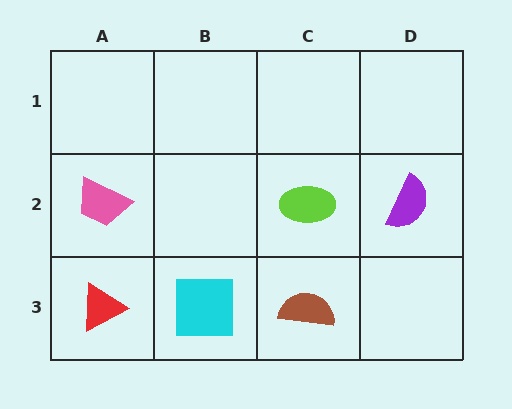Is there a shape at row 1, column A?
No, that cell is empty.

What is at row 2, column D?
A purple semicircle.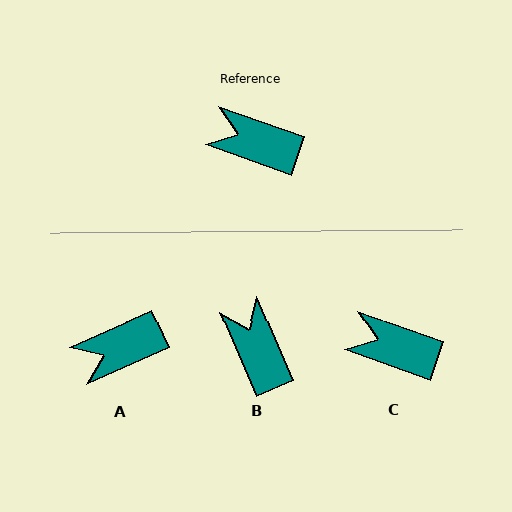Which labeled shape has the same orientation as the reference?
C.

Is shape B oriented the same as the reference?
No, it is off by about 47 degrees.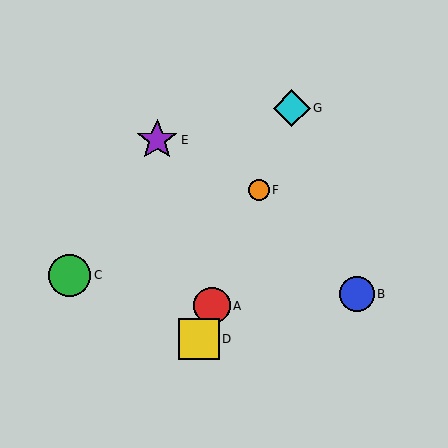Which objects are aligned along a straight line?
Objects A, D, F, G are aligned along a straight line.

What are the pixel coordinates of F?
Object F is at (259, 190).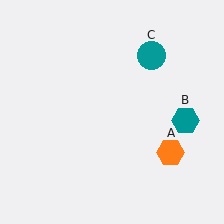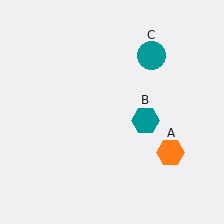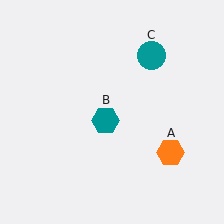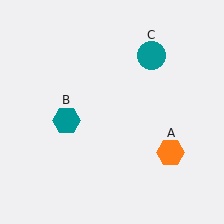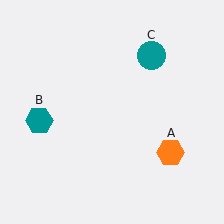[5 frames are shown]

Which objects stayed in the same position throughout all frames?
Orange hexagon (object A) and teal circle (object C) remained stationary.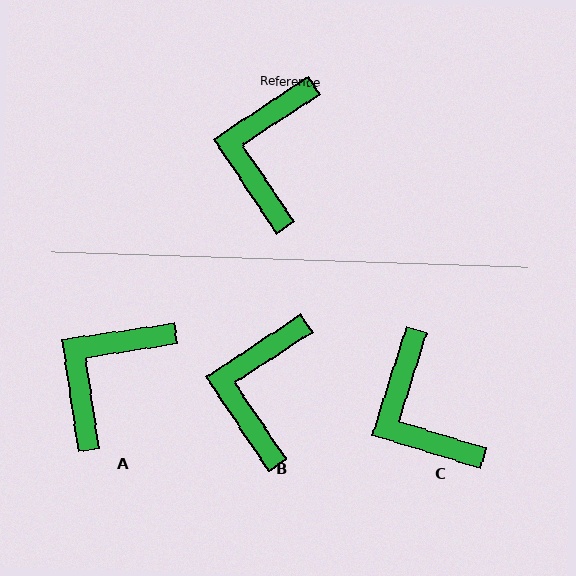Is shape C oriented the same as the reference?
No, it is off by about 39 degrees.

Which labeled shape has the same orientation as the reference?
B.